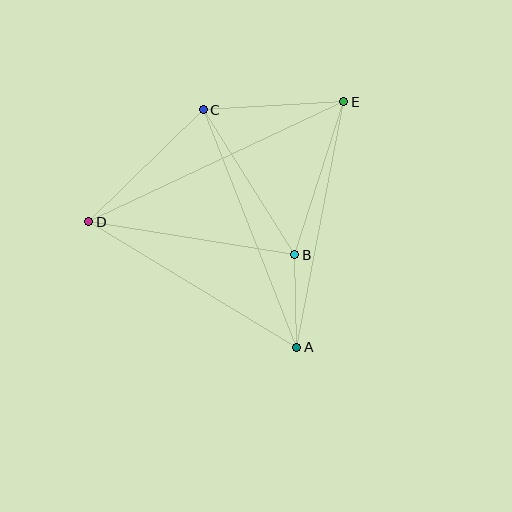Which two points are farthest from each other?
Points D and E are farthest from each other.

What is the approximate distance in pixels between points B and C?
The distance between B and C is approximately 171 pixels.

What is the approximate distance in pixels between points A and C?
The distance between A and C is approximately 255 pixels.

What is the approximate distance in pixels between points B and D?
The distance between B and D is approximately 209 pixels.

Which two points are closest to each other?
Points A and B are closest to each other.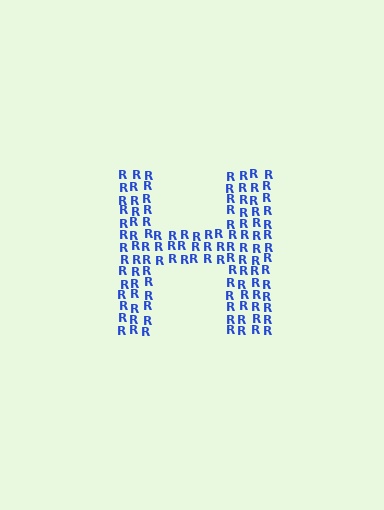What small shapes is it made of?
It is made of small letter R's.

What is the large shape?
The large shape is the letter H.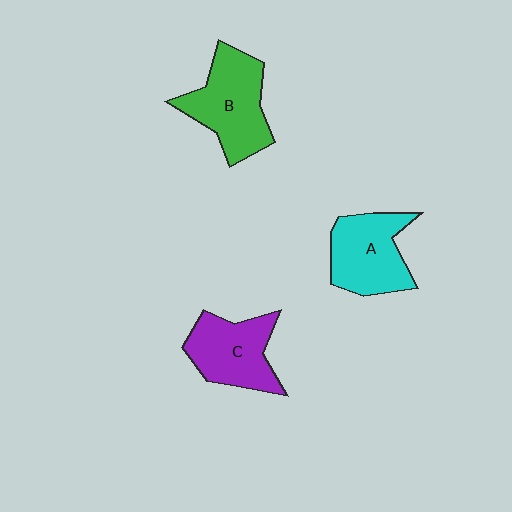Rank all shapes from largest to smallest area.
From largest to smallest: B (green), A (cyan), C (purple).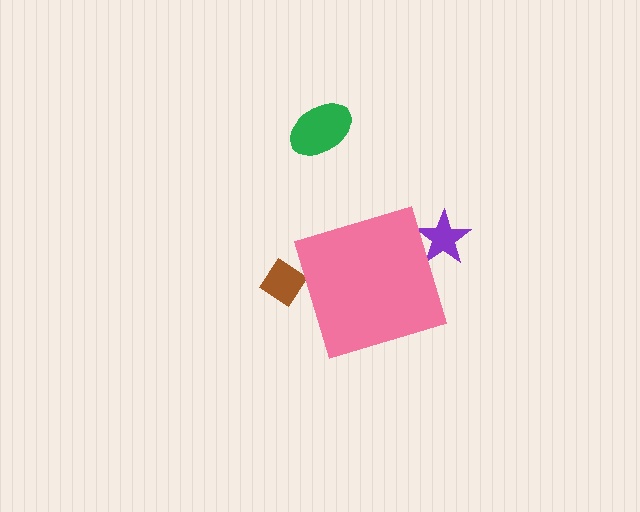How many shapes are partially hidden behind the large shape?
2 shapes are partially hidden.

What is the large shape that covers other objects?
A pink diamond.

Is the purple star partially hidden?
Yes, the purple star is partially hidden behind the pink diamond.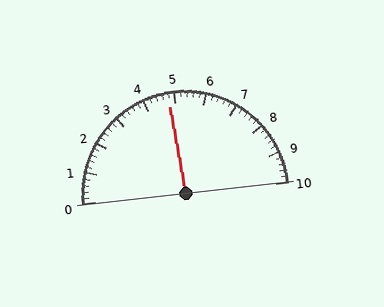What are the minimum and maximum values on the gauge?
The gauge ranges from 0 to 10.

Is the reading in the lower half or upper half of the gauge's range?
The reading is in the lower half of the range (0 to 10).